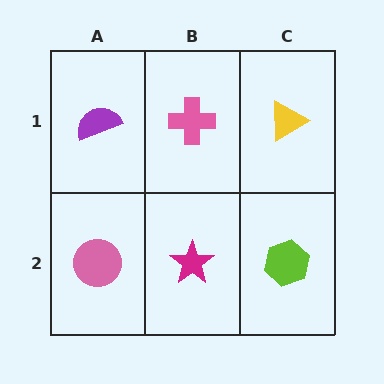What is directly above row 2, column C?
A yellow triangle.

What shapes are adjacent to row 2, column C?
A yellow triangle (row 1, column C), a magenta star (row 2, column B).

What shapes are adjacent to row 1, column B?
A magenta star (row 2, column B), a purple semicircle (row 1, column A), a yellow triangle (row 1, column C).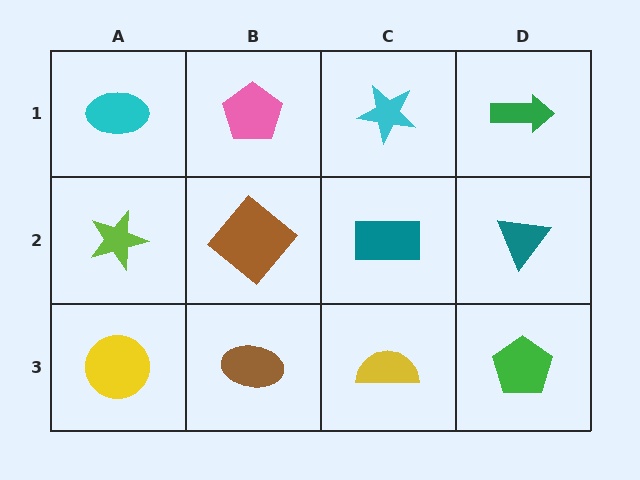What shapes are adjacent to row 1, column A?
A lime star (row 2, column A), a pink pentagon (row 1, column B).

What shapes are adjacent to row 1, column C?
A teal rectangle (row 2, column C), a pink pentagon (row 1, column B), a green arrow (row 1, column D).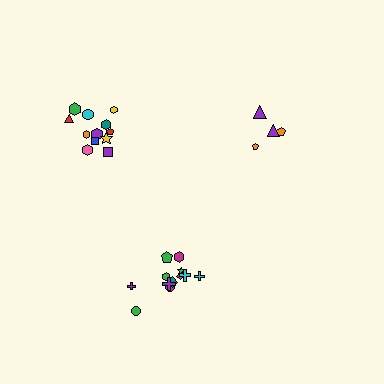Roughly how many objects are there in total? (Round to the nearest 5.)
Roughly 30 objects in total.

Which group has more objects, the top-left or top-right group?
The top-left group.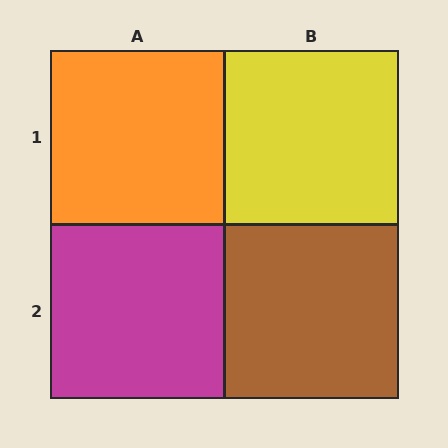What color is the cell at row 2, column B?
Brown.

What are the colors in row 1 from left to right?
Orange, yellow.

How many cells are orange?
1 cell is orange.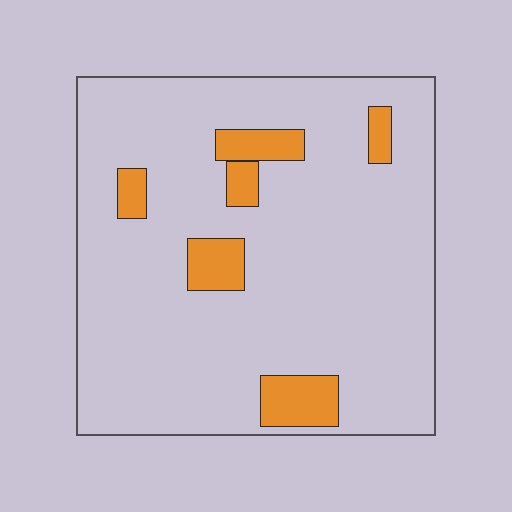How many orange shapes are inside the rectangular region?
6.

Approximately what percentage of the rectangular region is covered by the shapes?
Approximately 10%.